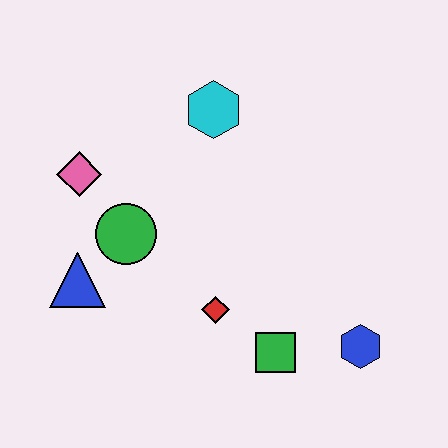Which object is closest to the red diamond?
The green square is closest to the red diamond.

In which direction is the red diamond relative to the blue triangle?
The red diamond is to the right of the blue triangle.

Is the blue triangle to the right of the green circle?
No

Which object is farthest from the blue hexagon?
The pink diamond is farthest from the blue hexagon.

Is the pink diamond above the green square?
Yes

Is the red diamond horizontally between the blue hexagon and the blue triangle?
Yes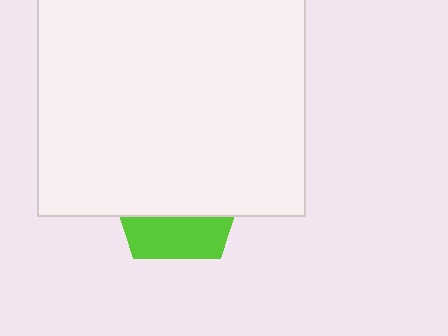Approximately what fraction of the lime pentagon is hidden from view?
Roughly 68% of the lime pentagon is hidden behind the white rectangle.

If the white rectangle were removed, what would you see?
You would see the complete lime pentagon.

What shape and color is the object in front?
The object in front is a white rectangle.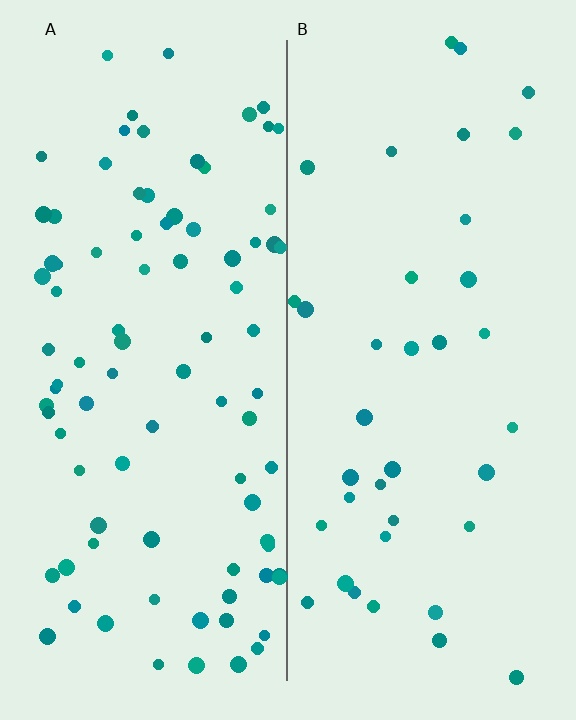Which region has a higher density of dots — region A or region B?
A (the left).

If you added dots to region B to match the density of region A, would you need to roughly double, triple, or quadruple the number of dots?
Approximately double.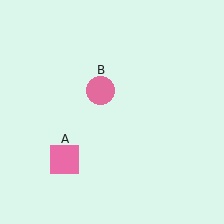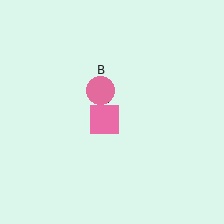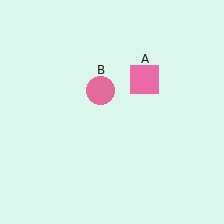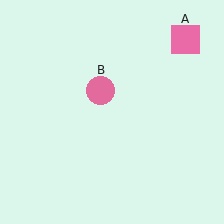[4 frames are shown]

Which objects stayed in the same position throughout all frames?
Pink circle (object B) remained stationary.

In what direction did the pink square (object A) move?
The pink square (object A) moved up and to the right.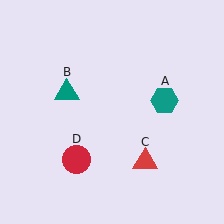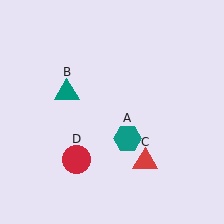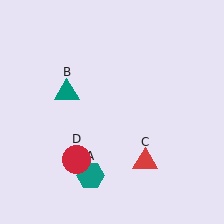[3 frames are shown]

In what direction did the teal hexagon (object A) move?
The teal hexagon (object A) moved down and to the left.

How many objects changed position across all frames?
1 object changed position: teal hexagon (object A).